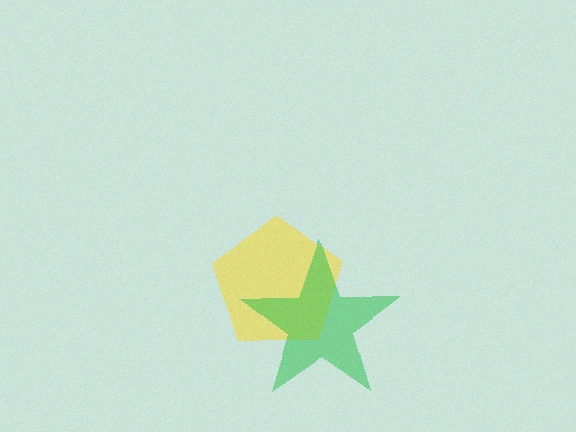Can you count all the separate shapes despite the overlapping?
Yes, there are 2 separate shapes.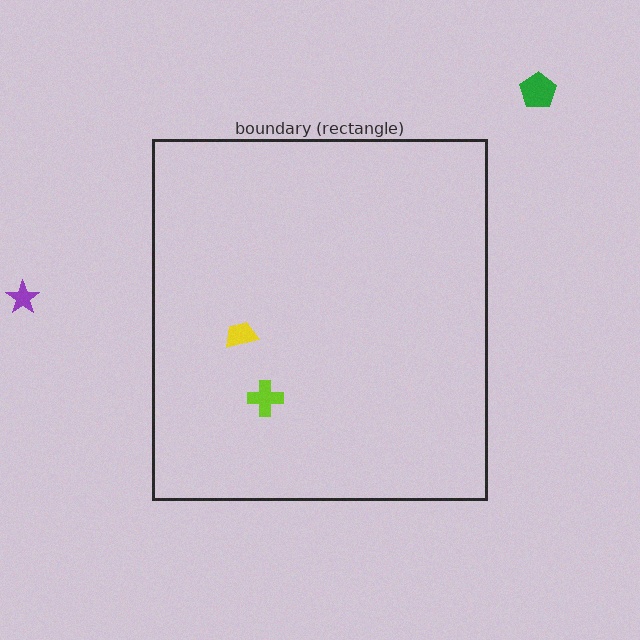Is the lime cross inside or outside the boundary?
Inside.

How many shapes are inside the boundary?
2 inside, 2 outside.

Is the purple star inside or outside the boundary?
Outside.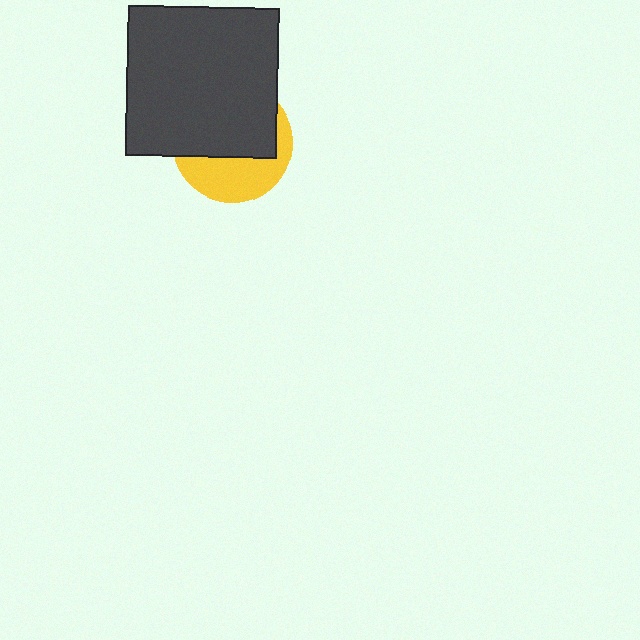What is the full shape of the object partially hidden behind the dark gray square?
The partially hidden object is a yellow circle.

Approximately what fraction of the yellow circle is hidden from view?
Roughly 60% of the yellow circle is hidden behind the dark gray square.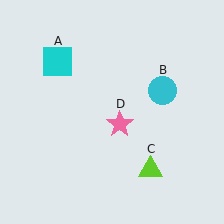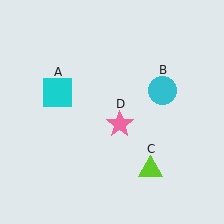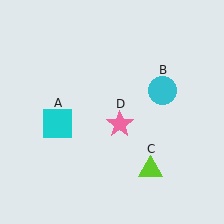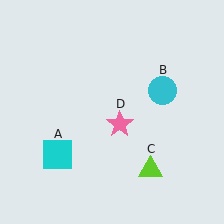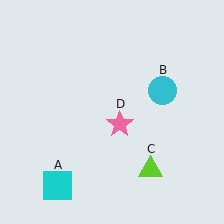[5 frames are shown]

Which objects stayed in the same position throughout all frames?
Cyan circle (object B) and lime triangle (object C) and pink star (object D) remained stationary.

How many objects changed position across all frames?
1 object changed position: cyan square (object A).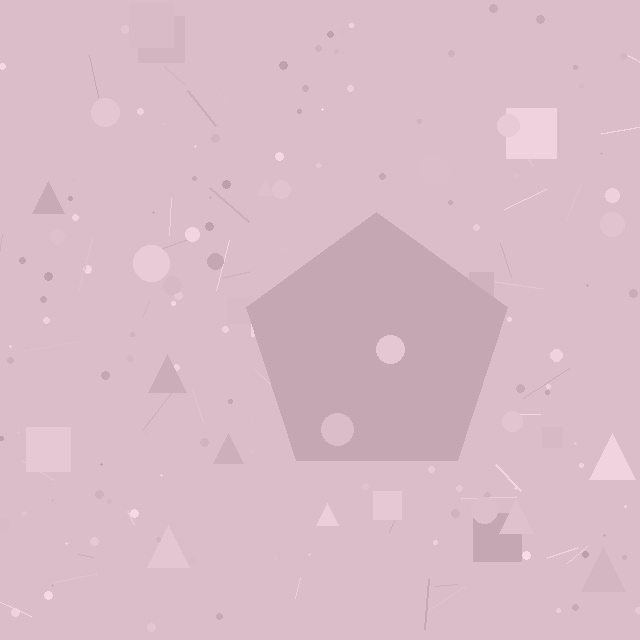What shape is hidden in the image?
A pentagon is hidden in the image.